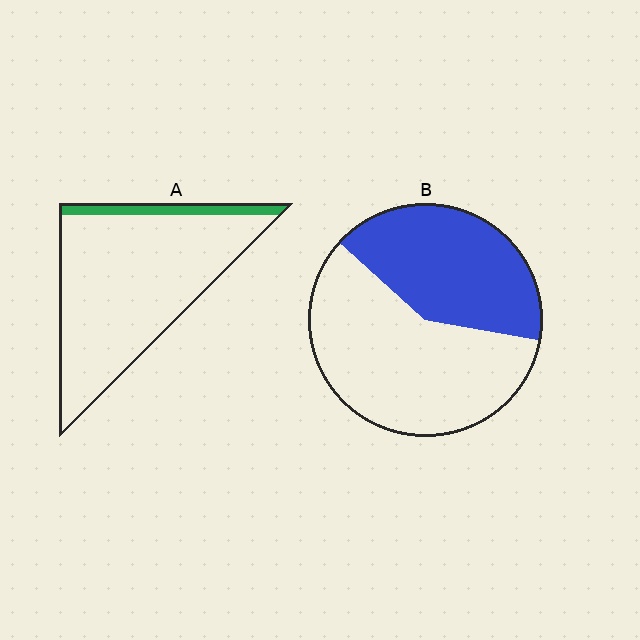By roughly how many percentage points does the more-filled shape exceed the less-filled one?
By roughly 30 percentage points (B over A).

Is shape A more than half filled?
No.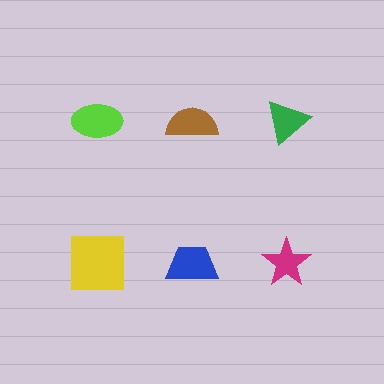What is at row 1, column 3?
A green triangle.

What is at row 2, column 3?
A magenta star.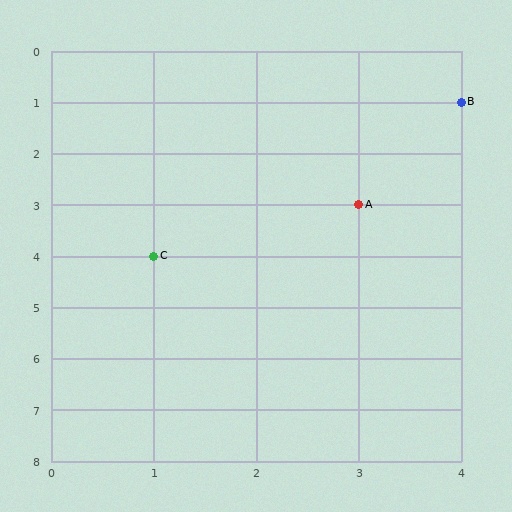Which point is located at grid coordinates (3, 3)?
Point A is at (3, 3).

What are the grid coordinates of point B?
Point B is at grid coordinates (4, 1).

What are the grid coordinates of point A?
Point A is at grid coordinates (3, 3).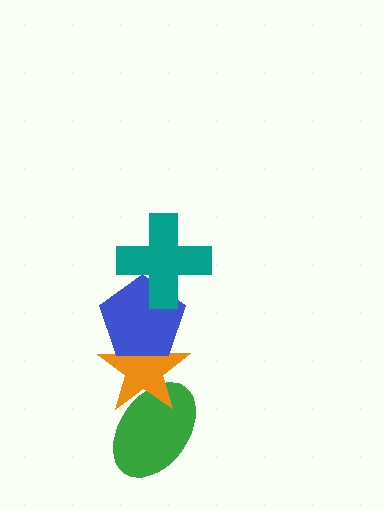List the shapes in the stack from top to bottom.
From top to bottom: the teal cross, the blue pentagon, the orange star, the green ellipse.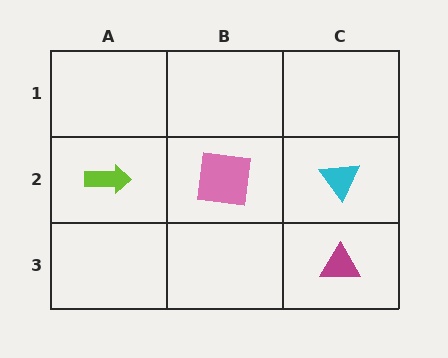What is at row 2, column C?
A cyan triangle.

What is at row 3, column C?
A magenta triangle.